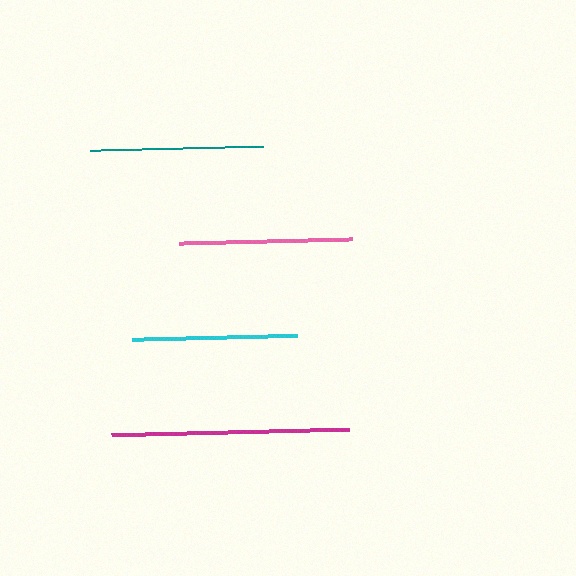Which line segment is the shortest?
The cyan line is the shortest at approximately 166 pixels.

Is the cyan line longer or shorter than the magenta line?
The magenta line is longer than the cyan line.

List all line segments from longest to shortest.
From longest to shortest: magenta, pink, teal, cyan.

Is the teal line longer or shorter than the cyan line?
The teal line is longer than the cyan line.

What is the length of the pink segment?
The pink segment is approximately 173 pixels long.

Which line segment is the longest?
The magenta line is the longest at approximately 238 pixels.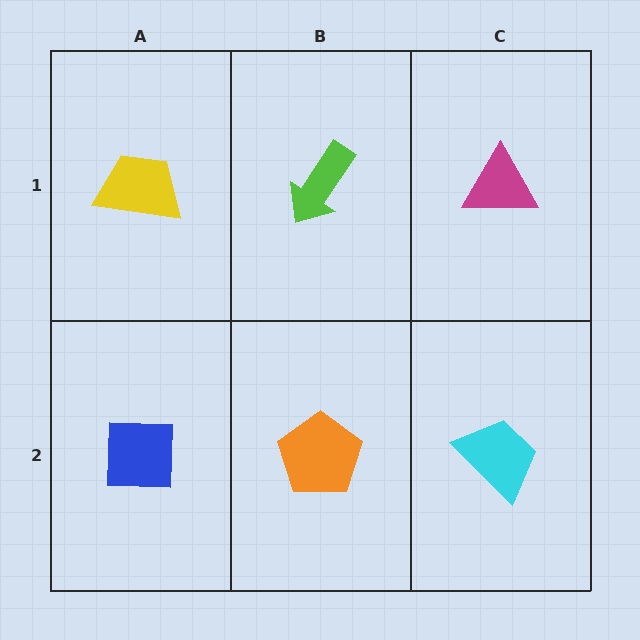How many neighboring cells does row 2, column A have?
2.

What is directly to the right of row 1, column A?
A lime arrow.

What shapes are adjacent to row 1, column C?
A cyan trapezoid (row 2, column C), a lime arrow (row 1, column B).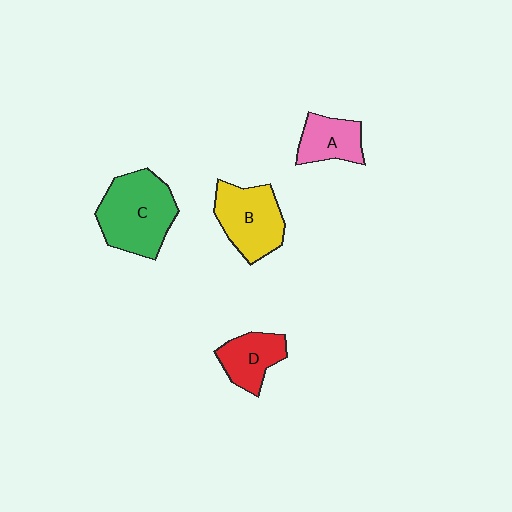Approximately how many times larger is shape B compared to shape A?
Approximately 1.5 times.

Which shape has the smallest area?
Shape A (pink).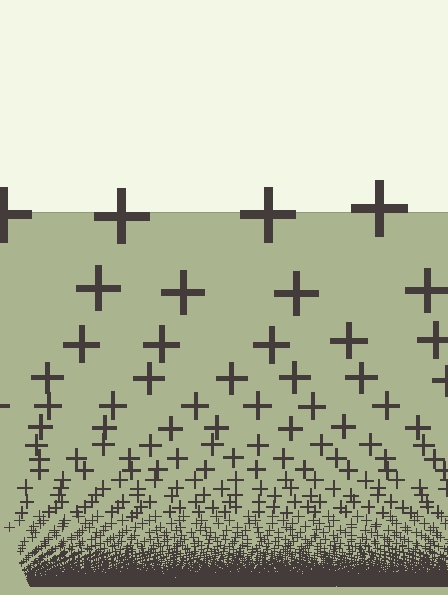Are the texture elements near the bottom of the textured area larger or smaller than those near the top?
Smaller. The gradient is inverted — elements near the bottom are smaller and denser.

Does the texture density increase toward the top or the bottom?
Density increases toward the bottom.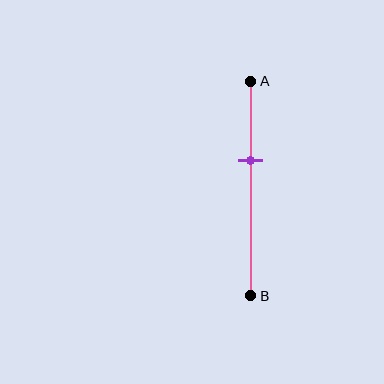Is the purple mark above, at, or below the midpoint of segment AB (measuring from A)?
The purple mark is above the midpoint of segment AB.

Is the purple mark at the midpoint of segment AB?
No, the mark is at about 35% from A, not at the 50% midpoint.